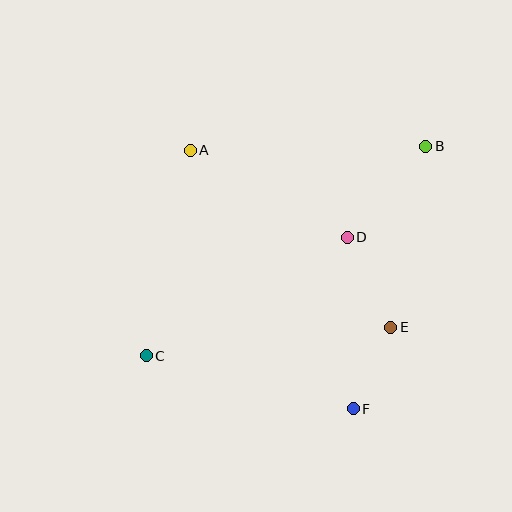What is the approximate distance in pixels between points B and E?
The distance between B and E is approximately 184 pixels.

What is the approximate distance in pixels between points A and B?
The distance between A and B is approximately 236 pixels.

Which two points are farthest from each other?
Points B and C are farthest from each other.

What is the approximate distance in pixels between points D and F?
The distance between D and F is approximately 172 pixels.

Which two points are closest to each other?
Points E and F are closest to each other.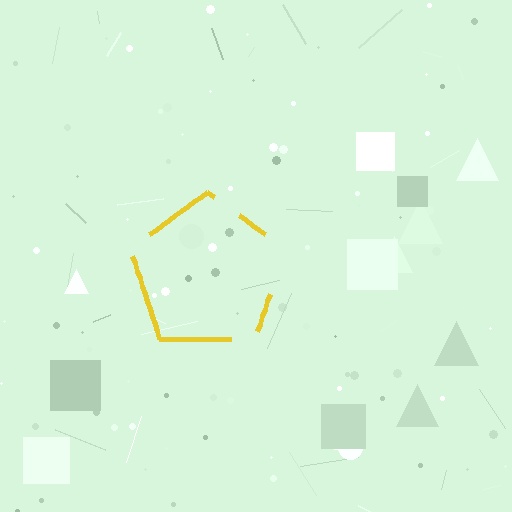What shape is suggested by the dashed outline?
The dashed outline suggests a pentagon.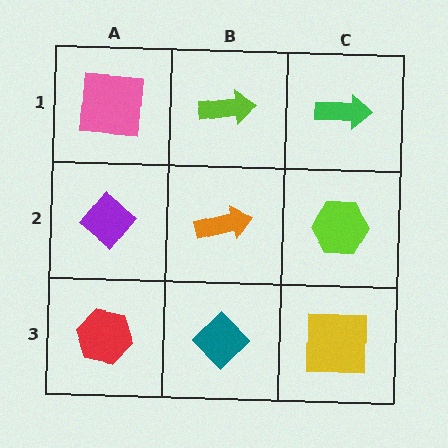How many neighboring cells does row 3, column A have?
2.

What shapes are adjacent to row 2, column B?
A lime arrow (row 1, column B), a teal diamond (row 3, column B), a purple diamond (row 2, column A), a lime hexagon (row 2, column C).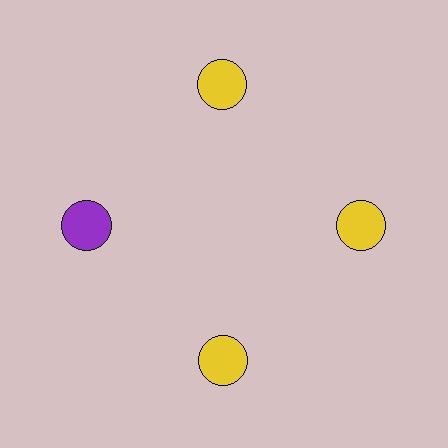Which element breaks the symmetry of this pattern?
The purple circle at roughly the 9 o'clock position breaks the symmetry. All other shapes are yellow circles.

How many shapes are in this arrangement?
There are 4 shapes arranged in a ring pattern.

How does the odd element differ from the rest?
It has a different color: purple instead of yellow.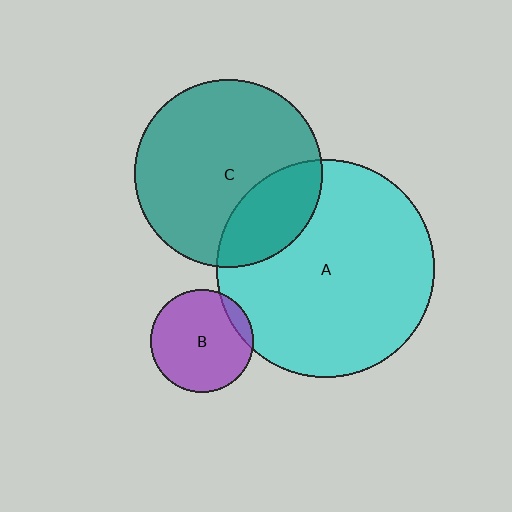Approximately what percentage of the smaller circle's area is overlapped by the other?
Approximately 25%.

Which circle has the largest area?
Circle A (cyan).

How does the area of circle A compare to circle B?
Approximately 4.5 times.